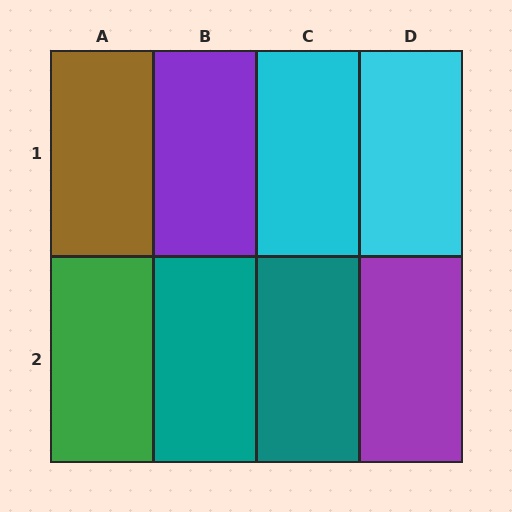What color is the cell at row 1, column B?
Purple.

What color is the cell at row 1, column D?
Cyan.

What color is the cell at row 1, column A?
Brown.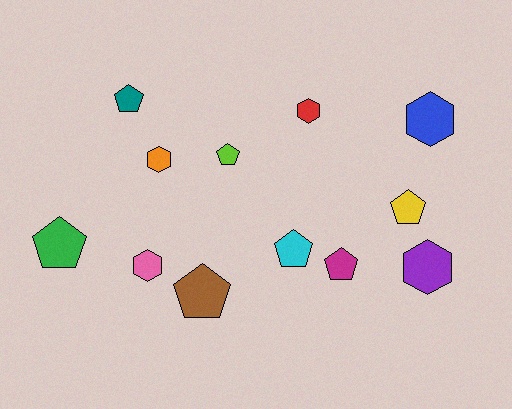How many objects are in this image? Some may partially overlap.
There are 12 objects.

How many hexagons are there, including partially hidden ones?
There are 5 hexagons.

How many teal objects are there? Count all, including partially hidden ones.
There is 1 teal object.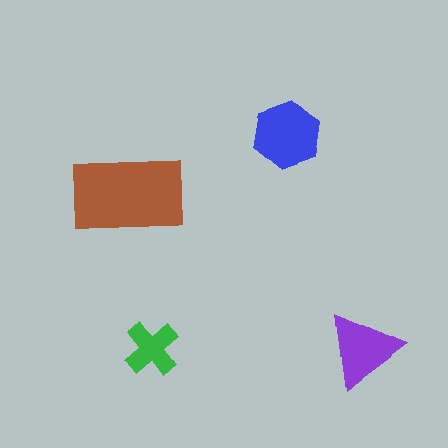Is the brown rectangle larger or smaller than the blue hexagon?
Larger.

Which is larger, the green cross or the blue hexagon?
The blue hexagon.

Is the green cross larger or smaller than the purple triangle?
Smaller.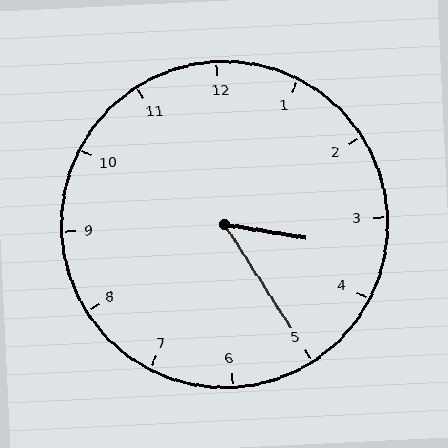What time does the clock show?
3:25.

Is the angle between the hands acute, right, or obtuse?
It is acute.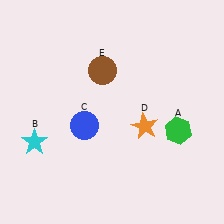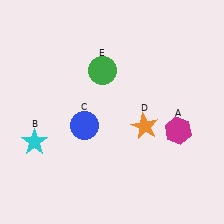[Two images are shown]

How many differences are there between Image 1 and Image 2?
There are 2 differences between the two images.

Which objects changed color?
A changed from green to magenta. E changed from brown to green.